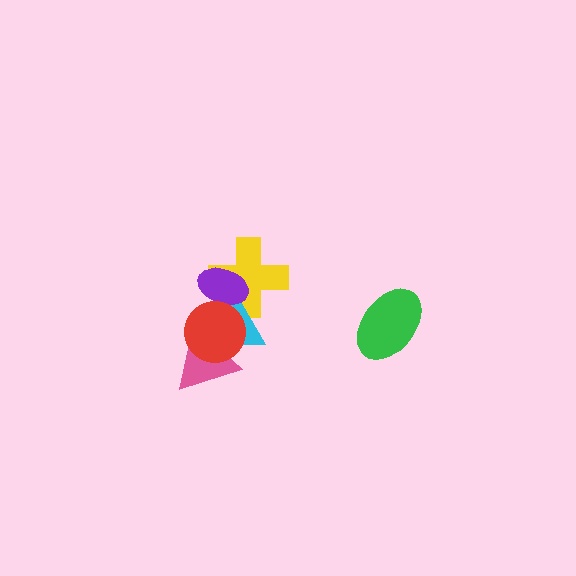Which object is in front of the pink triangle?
The red circle is in front of the pink triangle.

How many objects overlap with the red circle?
3 objects overlap with the red circle.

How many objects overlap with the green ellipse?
0 objects overlap with the green ellipse.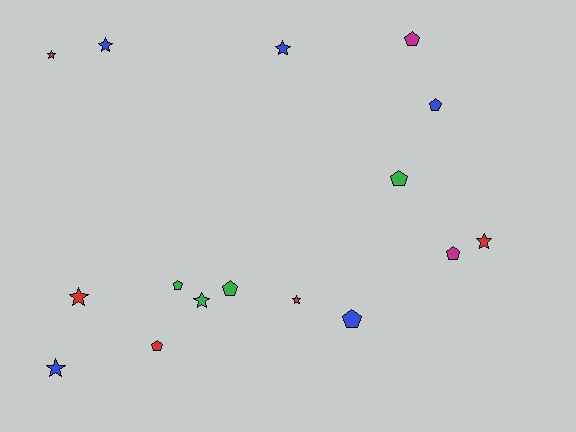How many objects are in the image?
There are 16 objects.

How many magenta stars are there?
There is 1 magenta star.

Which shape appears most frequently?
Star, with 8 objects.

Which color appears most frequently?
Blue, with 5 objects.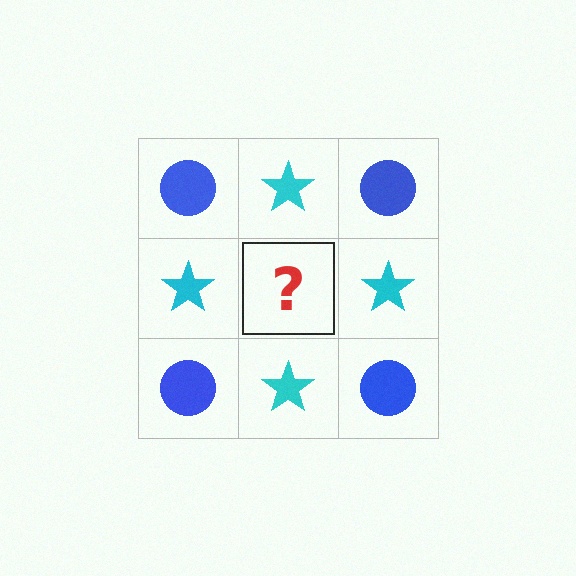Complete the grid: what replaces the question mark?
The question mark should be replaced with a blue circle.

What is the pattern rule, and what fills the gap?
The rule is that it alternates blue circle and cyan star in a checkerboard pattern. The gap should be filled with a blue circle.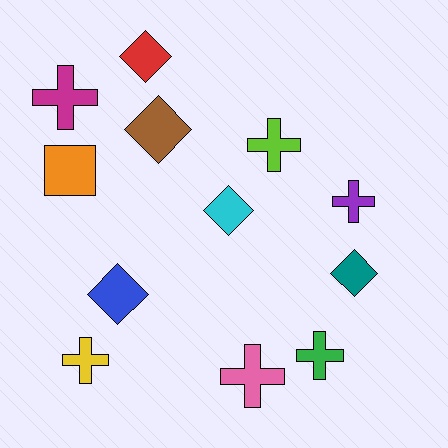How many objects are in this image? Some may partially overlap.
There are 12 objects.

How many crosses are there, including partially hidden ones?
There are 6 crosses.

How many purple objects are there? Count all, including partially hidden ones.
There is 1 purple object.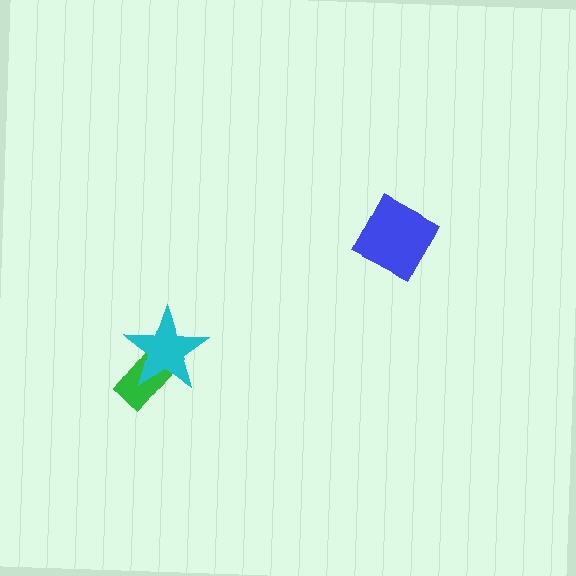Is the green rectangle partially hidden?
Yes, it is partially covered by another shape.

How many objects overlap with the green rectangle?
1 object overlaps with the green rectangle.